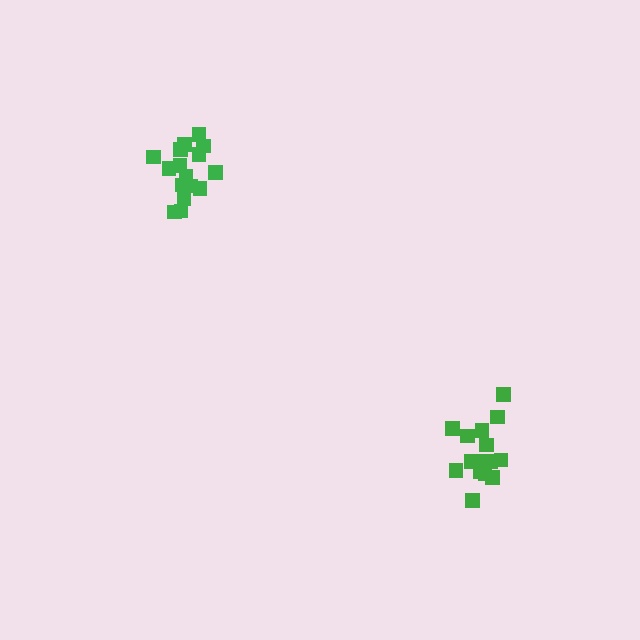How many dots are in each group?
Group 1: 15 dots, Group 2: 16 dots (31 total).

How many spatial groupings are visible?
There are 2 spatial groupings.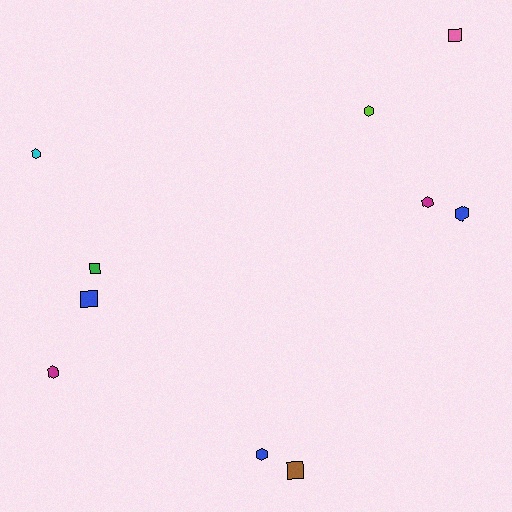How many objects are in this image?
There are 10 objects.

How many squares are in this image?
There are 4 squares.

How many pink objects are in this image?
There is 1 pink object.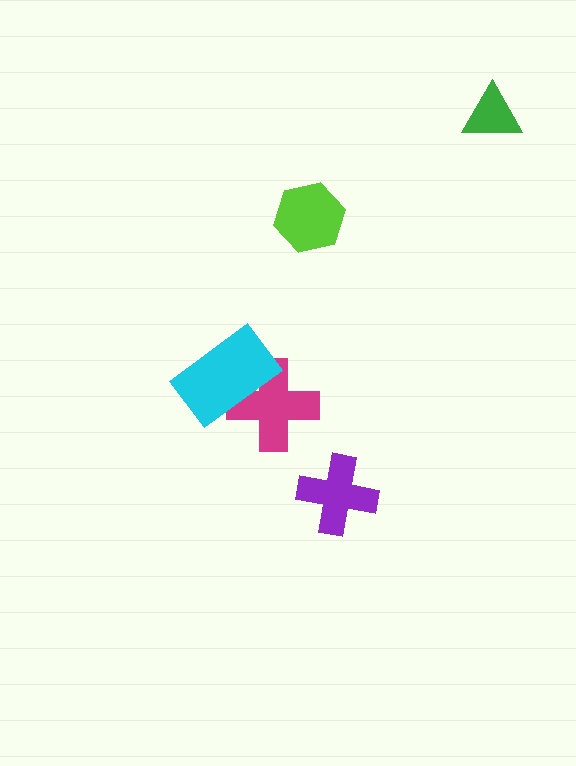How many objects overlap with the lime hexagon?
0 objects overlap with the lime hexagon.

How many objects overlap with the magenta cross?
1 object overlaps with the magenta cross.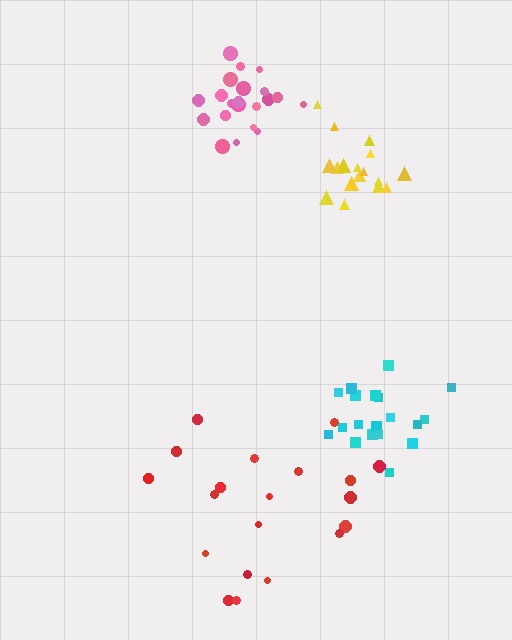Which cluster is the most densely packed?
Pink.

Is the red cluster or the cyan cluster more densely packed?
Cyan.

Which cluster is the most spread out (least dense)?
Red.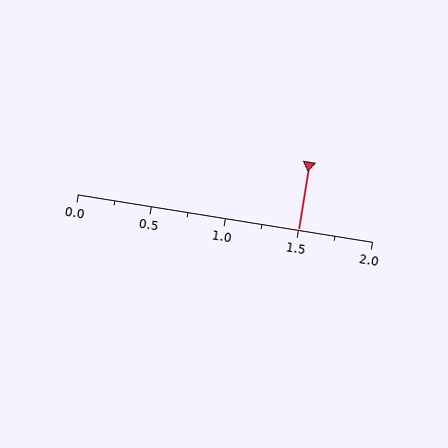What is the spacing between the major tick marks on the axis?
The major ticks are spaced 0.5 apart.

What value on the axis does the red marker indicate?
The marker indicates approximately 1.5.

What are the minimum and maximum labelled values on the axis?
The axis runs from 0.0 to 2.0.